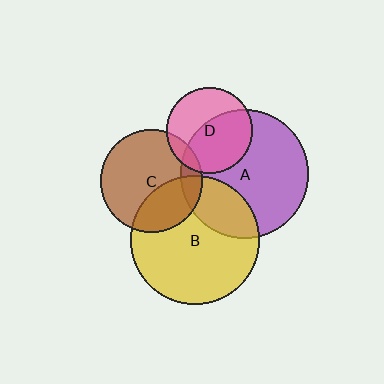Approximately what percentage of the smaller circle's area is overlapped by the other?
Approximately 10%.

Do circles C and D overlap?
Yes.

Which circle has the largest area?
Circle B (yellow).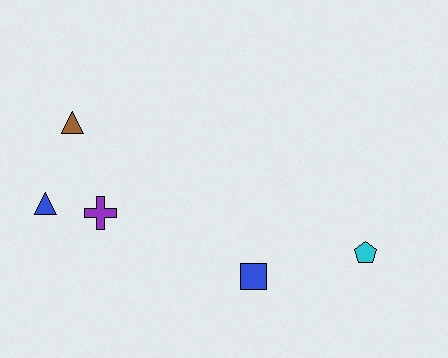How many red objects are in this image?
There are no red objects.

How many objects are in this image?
There are 5 objects.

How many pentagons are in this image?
There is 1 pentagon.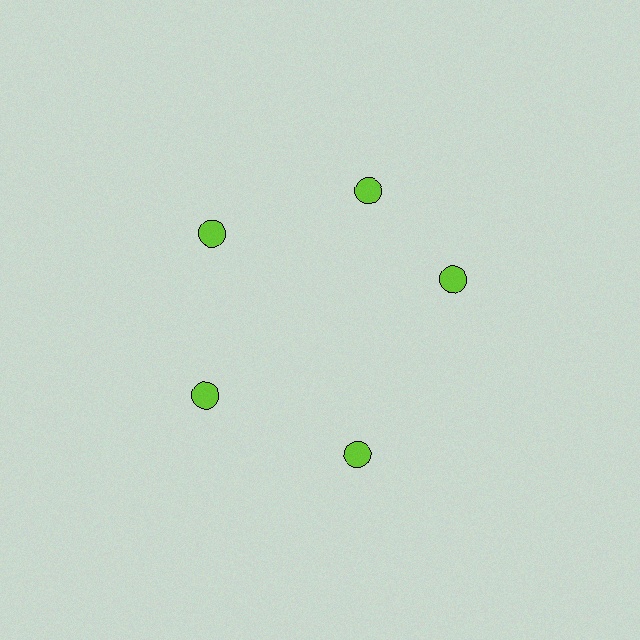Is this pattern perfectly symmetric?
No. The 5 lime circles are arranged in a ring, but one element near the 3 o'clock position is rotated out of alignment along the ring, breaking the 5-fold rotational symmetry.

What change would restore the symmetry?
The symmetry would be restored by rotating it back into even spacing with its neighbors so that all 5 circles sit at equal angles and equal distance from the center.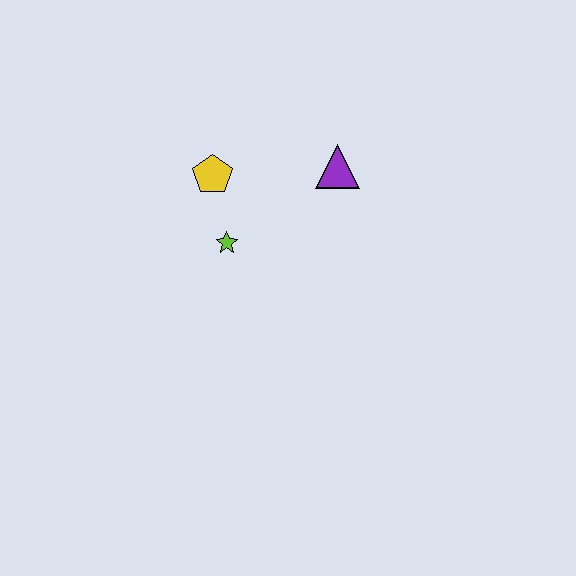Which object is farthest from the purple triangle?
The lime star is farthest from the purple triangle.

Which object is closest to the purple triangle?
The yellow pentagon is closest to the purple triangle.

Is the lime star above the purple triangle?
No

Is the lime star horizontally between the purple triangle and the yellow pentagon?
Yes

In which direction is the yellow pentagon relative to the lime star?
The yellow pentagon is above the lime star.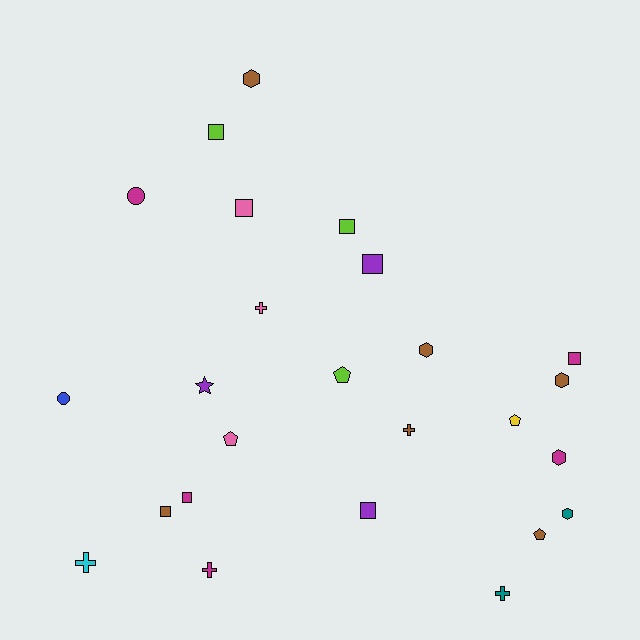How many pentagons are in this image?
There are 4 pentagons.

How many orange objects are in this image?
There are no orange objects.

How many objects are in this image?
There are 25 objects.